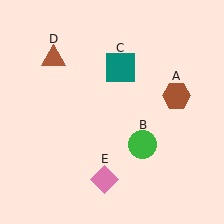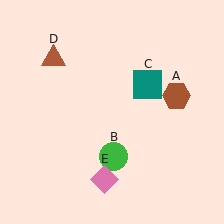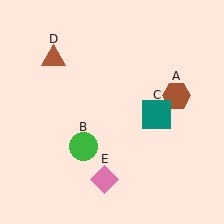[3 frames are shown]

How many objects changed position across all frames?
2 objects changed position: green circle (object B), teal square (object C).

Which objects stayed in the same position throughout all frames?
Brown hexagon (object A) and brown triangle (object D) and pink diamond (object E) remained stationary.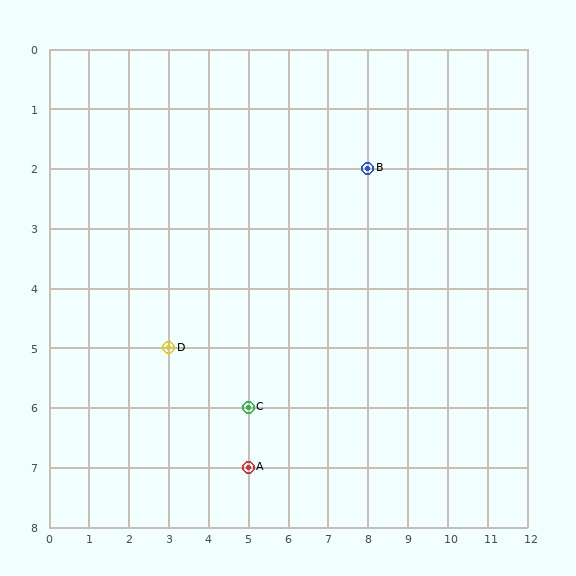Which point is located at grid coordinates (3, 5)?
Point D is at (3, 5).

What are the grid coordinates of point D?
Point D is at grid coordinates (3, 5).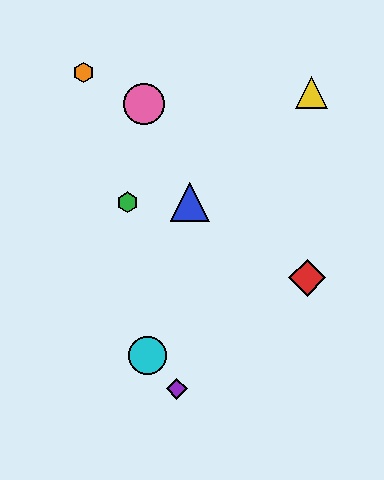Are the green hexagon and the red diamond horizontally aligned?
No, the green hexagon is at y≈202 and the red diamond is at y≈278.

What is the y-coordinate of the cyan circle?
The cyan circle is at y≈356.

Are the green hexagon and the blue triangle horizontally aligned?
Yes, both are at y≈202.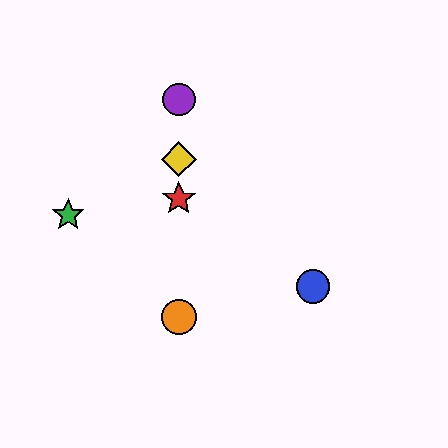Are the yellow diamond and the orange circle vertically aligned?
Yes, both are at x≈179.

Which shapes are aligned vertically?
The red star, the yellow diamond, the purple circle, the orange circle are aligned vertically.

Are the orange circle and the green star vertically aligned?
No, the orange circle is at x≈179 and the green star is at x≈68.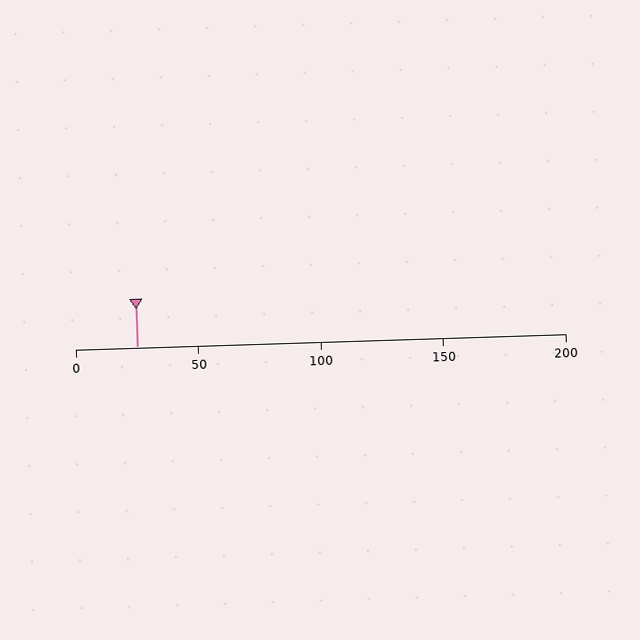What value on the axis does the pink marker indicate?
The marker indicates approximately 25.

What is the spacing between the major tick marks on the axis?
The major ticks are spaced 50 apart.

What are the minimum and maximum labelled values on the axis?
The axis runs from 0 to 200.